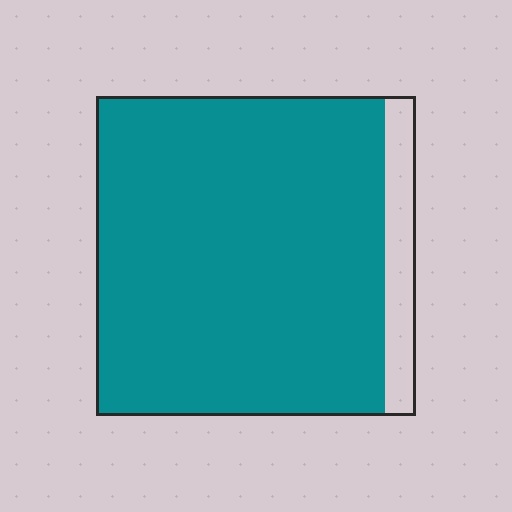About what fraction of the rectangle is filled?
About nine tenths (9/10).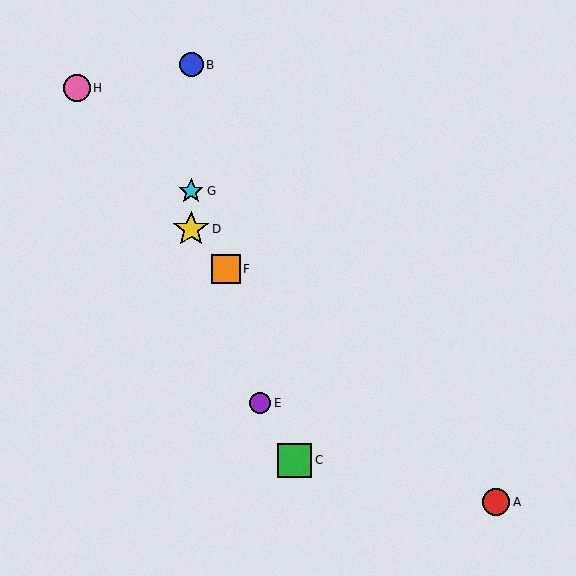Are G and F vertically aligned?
No, G is at x≈191 and F is at x≈226.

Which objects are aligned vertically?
Objects B, D, G are aligned vertically.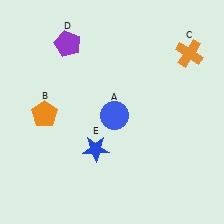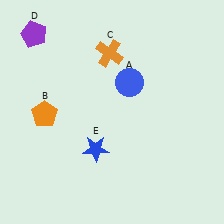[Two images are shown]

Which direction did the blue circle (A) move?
The blue circle (A) moved up.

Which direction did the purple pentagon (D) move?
The purple pentagon (D) moved left.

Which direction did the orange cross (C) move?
The orange cross (C) moved left.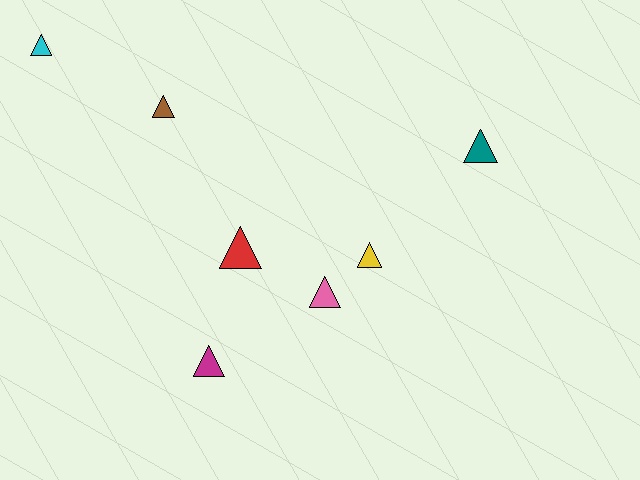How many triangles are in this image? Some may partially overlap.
There are 7 triangles.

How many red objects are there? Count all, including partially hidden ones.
There is 1 red object.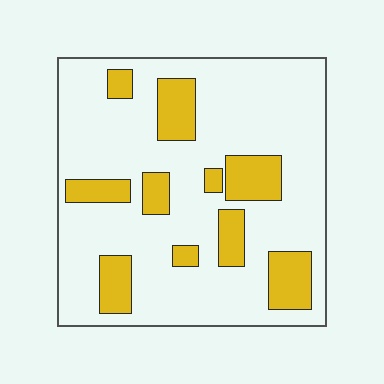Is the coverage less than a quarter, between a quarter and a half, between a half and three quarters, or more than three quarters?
Less than a quarter.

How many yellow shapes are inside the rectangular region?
10.